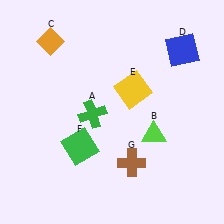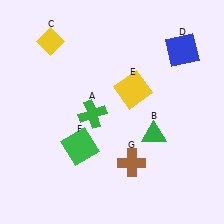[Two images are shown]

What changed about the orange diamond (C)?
In Image 1, C is orange. In Image 2, it changed to yellow.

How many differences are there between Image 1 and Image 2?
There are 2 differences between the two images.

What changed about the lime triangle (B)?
In Image 1, B is lime. In Image 2, it changed to green.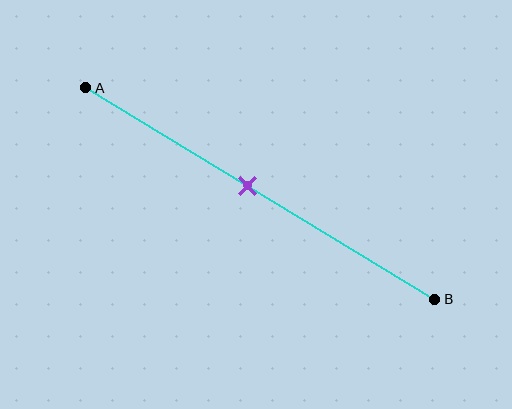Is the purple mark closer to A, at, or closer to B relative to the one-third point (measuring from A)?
The purple mark is closer to point B than the one-third point of segment AB.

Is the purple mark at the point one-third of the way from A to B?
No, the mark is at about 45% from A, not at the 33% one-third point.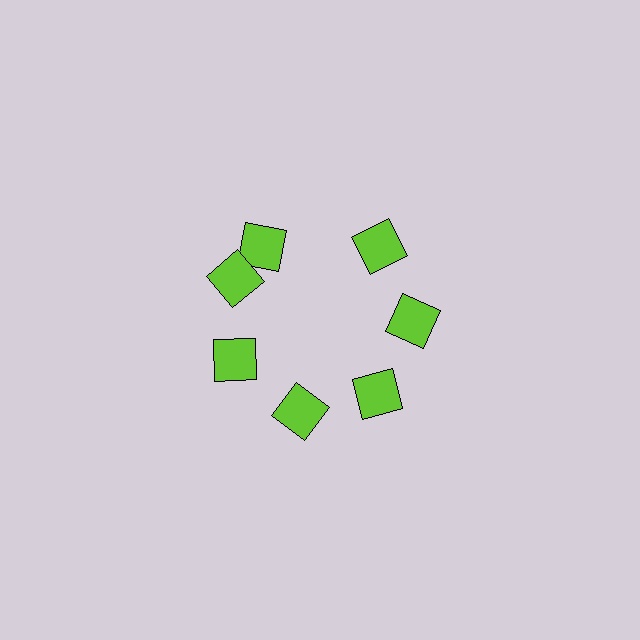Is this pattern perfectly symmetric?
No. The 7 lime squares are arranged in a ring, but one element near the 12 o'clock position is rotated out of alignment along the ring, breaking the 7-fold rotational symmetry.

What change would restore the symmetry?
The symmetry would be restored by rotating it back into even spacing with its neighbors so that all 7 squares sit at equal angles and equal distance from the center.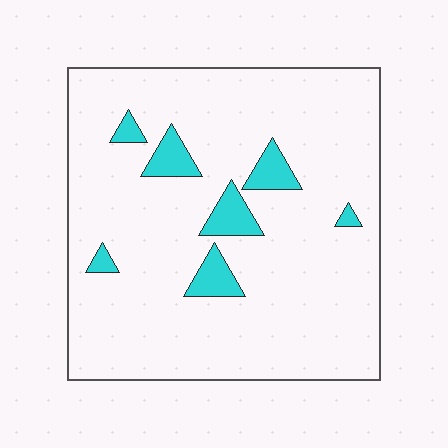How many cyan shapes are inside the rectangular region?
7.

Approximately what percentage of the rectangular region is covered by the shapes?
Approximately 10%.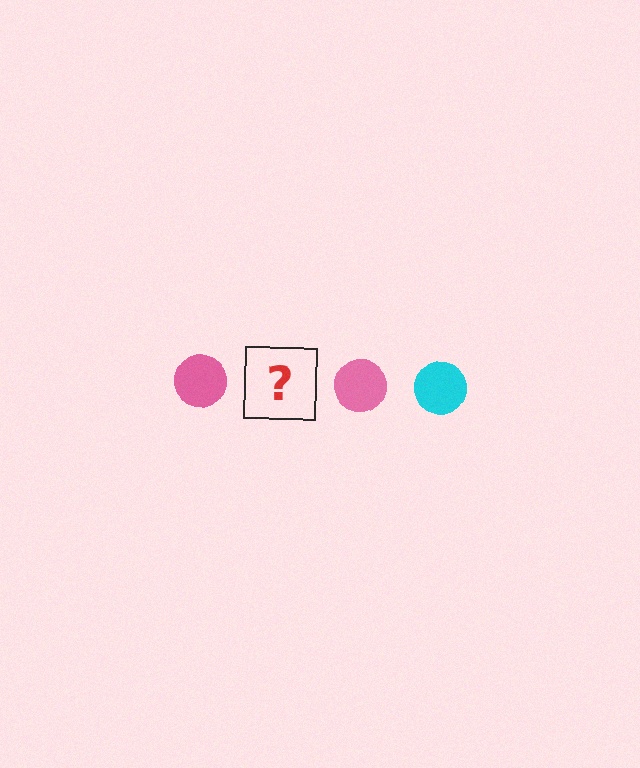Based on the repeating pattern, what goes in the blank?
The blank should be a cyan circle.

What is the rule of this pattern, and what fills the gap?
The rule is that the pattern cycles through pink, cyan circles. The gap should be filled with a cyan circle.